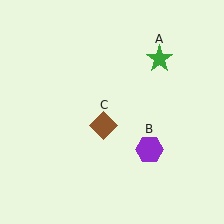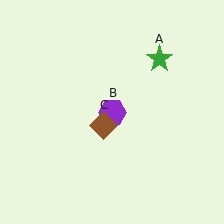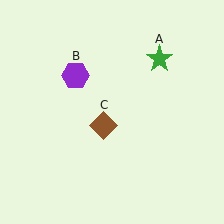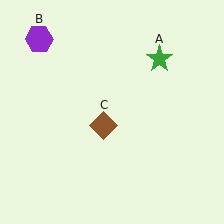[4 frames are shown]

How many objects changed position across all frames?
1 object changed position: purple hexagon (object B).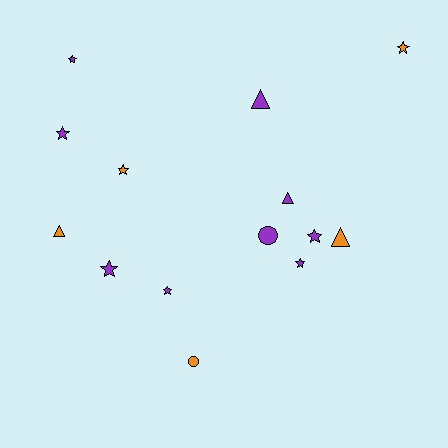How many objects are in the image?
There are 14 objects.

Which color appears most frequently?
Purple, with 9 objects.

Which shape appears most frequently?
Star, with 8 objects.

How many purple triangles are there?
There are 2 purple triangles.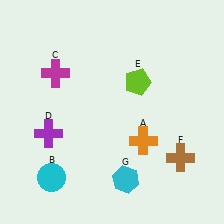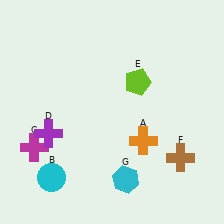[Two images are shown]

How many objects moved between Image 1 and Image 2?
1 object moved between the two images.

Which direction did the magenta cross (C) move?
The magenta cross (C) moved down.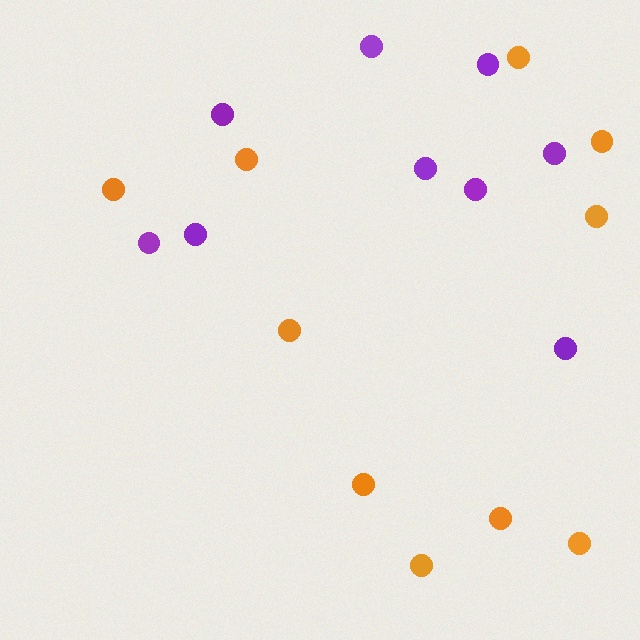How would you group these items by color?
There are 2 groups: one group of purple circles (9) and one group of orange circles (10).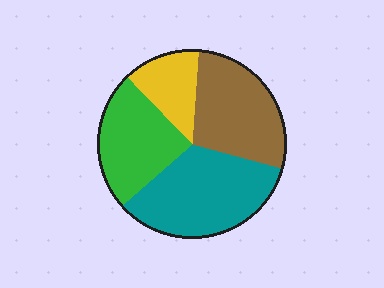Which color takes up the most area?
Teal, at roughly 35%.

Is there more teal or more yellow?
Teal.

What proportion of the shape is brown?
Brown takes up about one quarter (1/4) of the shape.